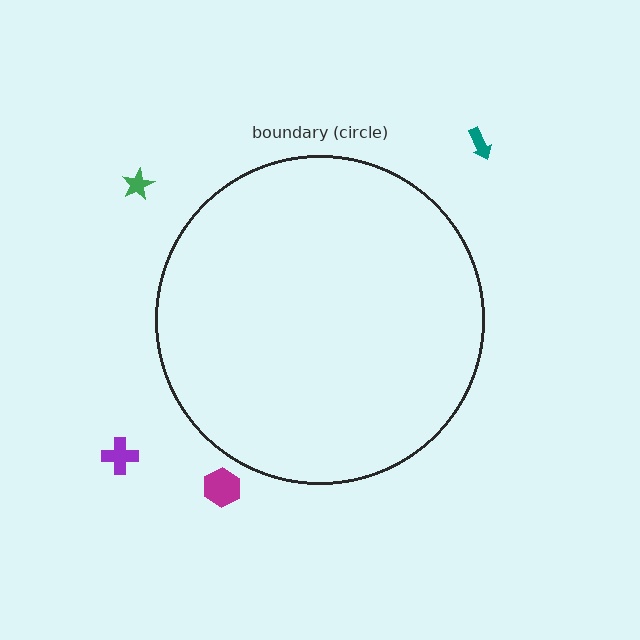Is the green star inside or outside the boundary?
Outside.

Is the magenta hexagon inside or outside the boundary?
Outside.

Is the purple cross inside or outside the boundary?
Outside.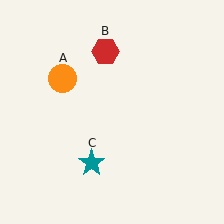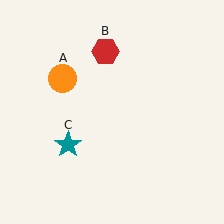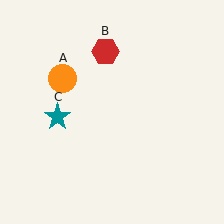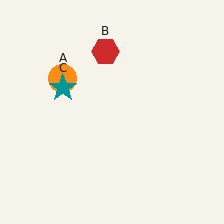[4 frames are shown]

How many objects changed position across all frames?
1 object changed position: teal star (object C).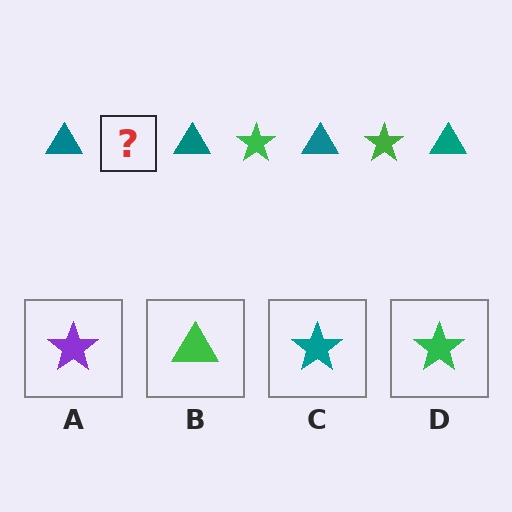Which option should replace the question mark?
Option D.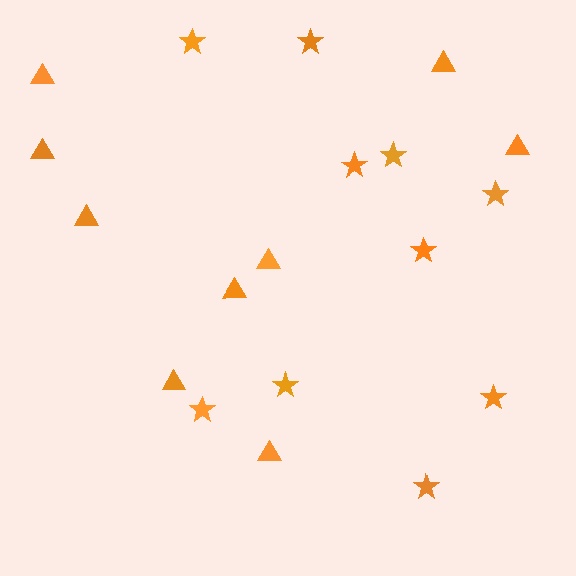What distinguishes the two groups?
There are 2 groups: one group of stars (10) and one group of triangles (9).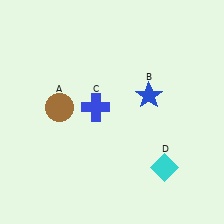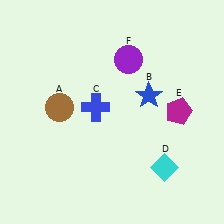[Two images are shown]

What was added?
A magenta pentagon (E), a purple circle (F) were added in Image 2.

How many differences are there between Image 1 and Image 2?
There are 2 differences between the two images.